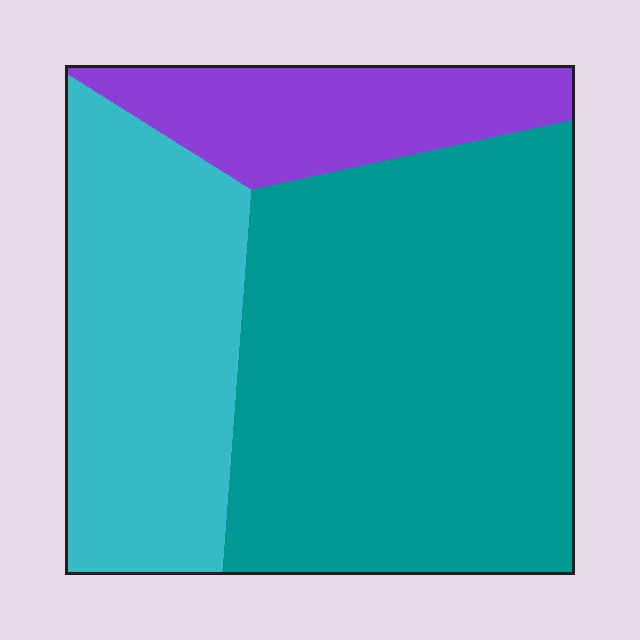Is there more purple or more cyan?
Cyan.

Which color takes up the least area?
Purple, at roughly 15%.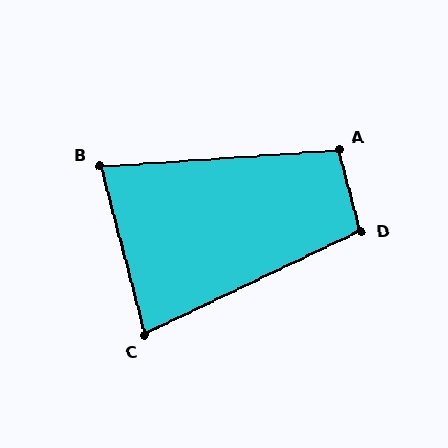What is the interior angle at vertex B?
Approximately 79 degrees (acute).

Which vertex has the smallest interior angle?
C, at approximately 79 degrees.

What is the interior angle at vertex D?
Approximately 101 degrees (obtuse).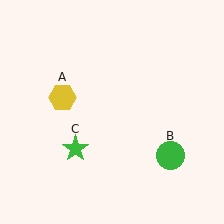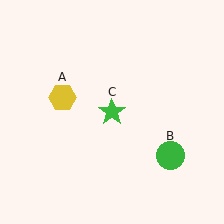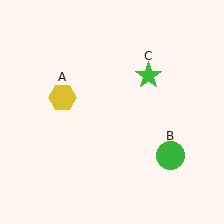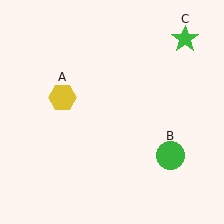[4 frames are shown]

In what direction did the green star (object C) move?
The green star (object C) moved up and to the right.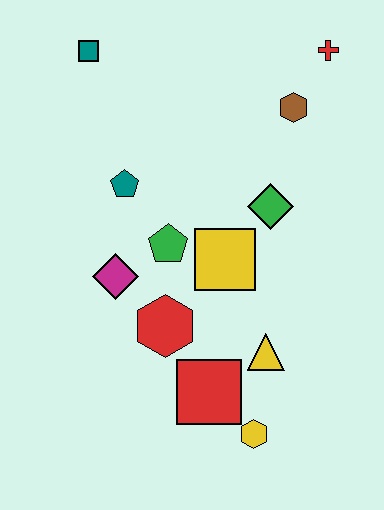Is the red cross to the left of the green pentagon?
No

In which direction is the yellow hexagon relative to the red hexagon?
The yellow hexagon is below the red hexagon.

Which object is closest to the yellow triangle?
The red square is closest to the yellow triangle.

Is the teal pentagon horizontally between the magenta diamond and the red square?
Yes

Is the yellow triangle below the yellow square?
Yes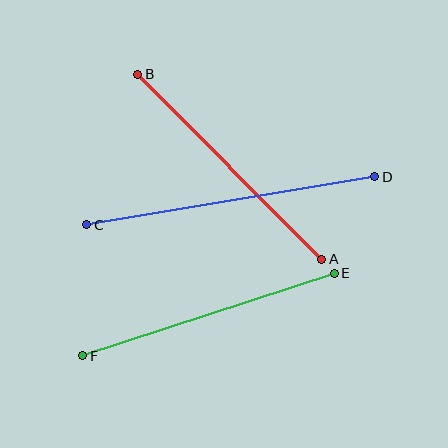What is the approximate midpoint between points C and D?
The midpoint is at approximately (231, 201) pixels.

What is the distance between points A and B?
The distance is approximately 261 pixels.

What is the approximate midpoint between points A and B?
The midpoint is at approximately (230, 167) pixels.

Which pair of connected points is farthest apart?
Points C and D are farthest apart.